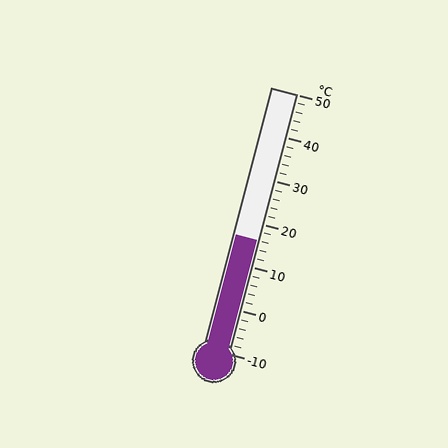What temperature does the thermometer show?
The thermometer shows approximately 16°C.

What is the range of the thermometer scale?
The thermometer scale ranges from -10°C to 50°C.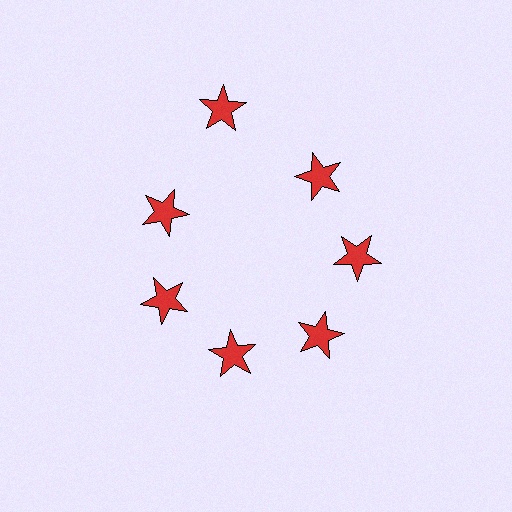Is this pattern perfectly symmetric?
No. The 7 red stars are arranged in a ring, but one element near the 12 o'clock position is pushed outward from the center, breaking the 7-fold rotational symmetry.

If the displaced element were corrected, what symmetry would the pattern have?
It would have 7-fold rotational symmetry — the pattern would map onto itself every 51 degrees.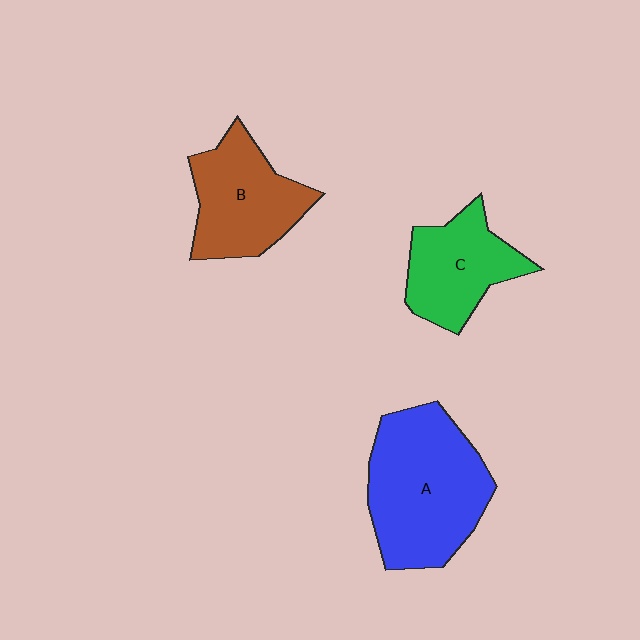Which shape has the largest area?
Shape A (blue).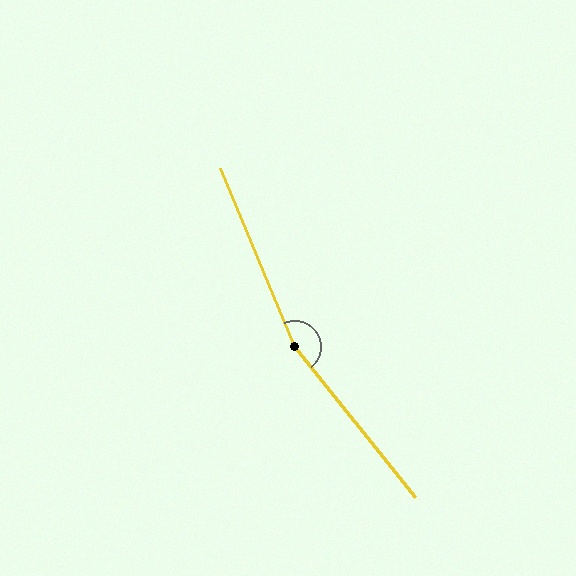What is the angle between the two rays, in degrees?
Approximately 164 degrees.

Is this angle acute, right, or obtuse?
It is obtuse.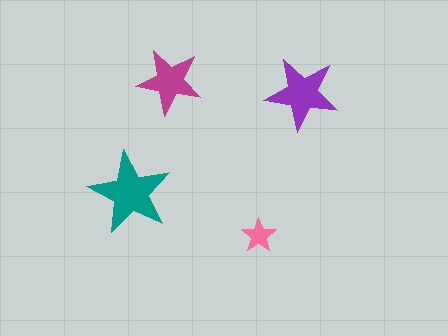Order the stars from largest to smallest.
the teal one, the purple one, the magenta one, the pink one.